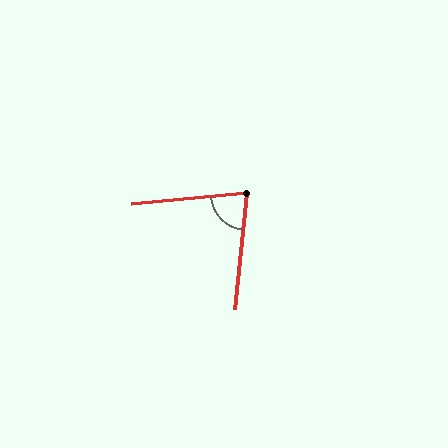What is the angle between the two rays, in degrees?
Approximately 79 degrees.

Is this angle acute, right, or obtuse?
It is acute.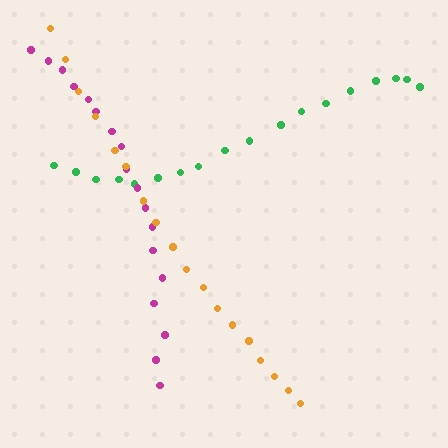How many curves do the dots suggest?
There are 3 distinct paths.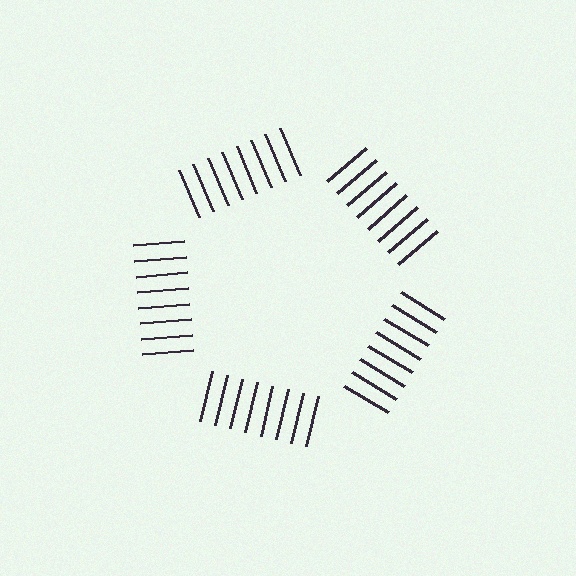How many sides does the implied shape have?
5 sides — the line-ends trace a pentagon.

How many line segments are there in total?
40 — 8 along each of the 5 edges.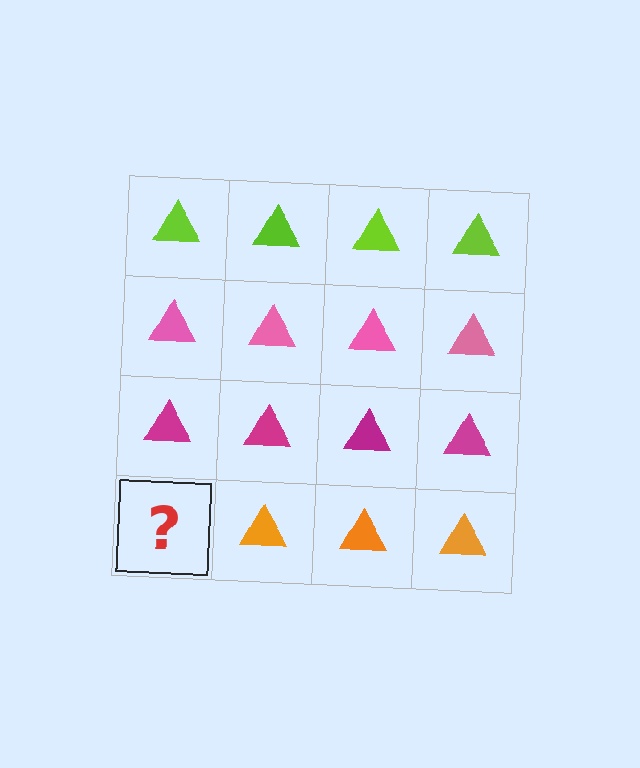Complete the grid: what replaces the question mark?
The question mark should be replaced with an orange triangle.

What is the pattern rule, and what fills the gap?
The rule is that each row has a consistent color. The gap should be filled with an orange triangle.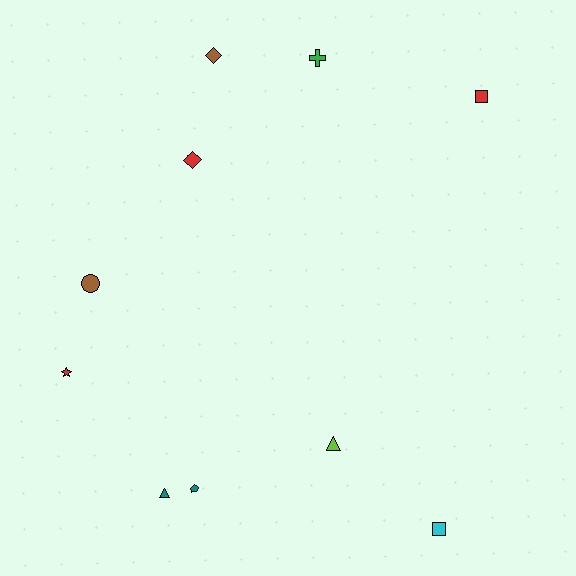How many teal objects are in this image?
There are 2 teal objects.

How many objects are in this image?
There are 10 objects.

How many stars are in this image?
There is 1 star.